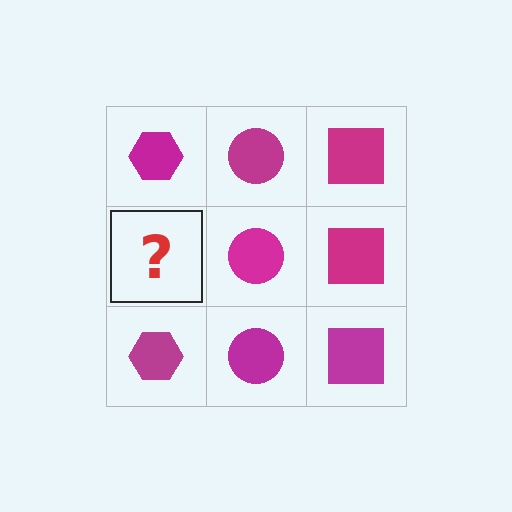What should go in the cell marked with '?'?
The missing cell should contain a magenta hexagon.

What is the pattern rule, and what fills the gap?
The rule is that each column has a consistent shape. The gap should be filled with a magenta hexagon.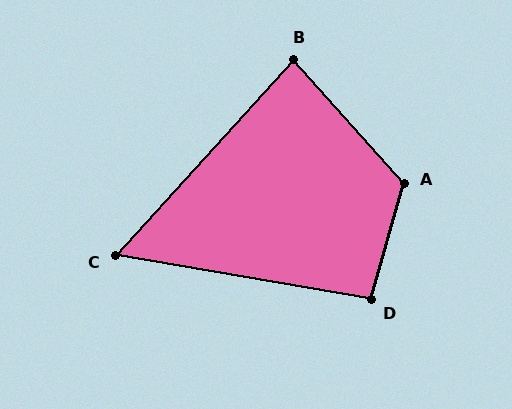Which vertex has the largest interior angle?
A, at approximately 122 degrees.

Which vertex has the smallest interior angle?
C, at approximately 58 degrees.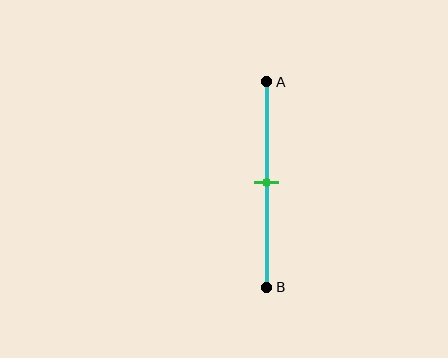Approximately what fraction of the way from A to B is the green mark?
The green mark is approximately 50% of the way from A to B.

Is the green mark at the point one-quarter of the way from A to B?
No, the mark is at about 50% from A, not at the 25% one-quarter point.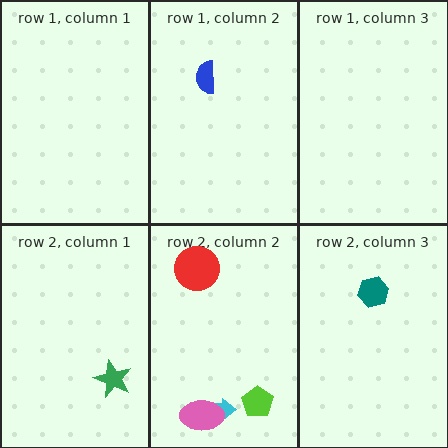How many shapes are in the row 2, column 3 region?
1.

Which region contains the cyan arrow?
The row 2, column 2 region.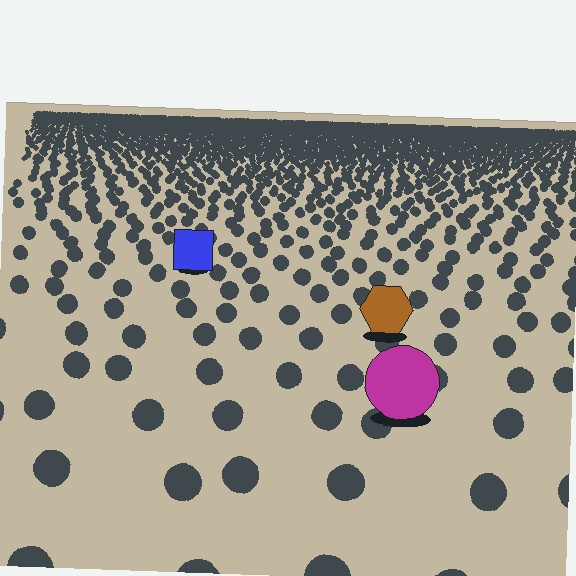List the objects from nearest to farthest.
From nearest to farthest: the magenta circle, the brown hexagon, the blue square.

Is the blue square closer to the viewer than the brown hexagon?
No. The brown hexagon is closer — you can tell from the texture gradient: the ground texture is coarser near it.